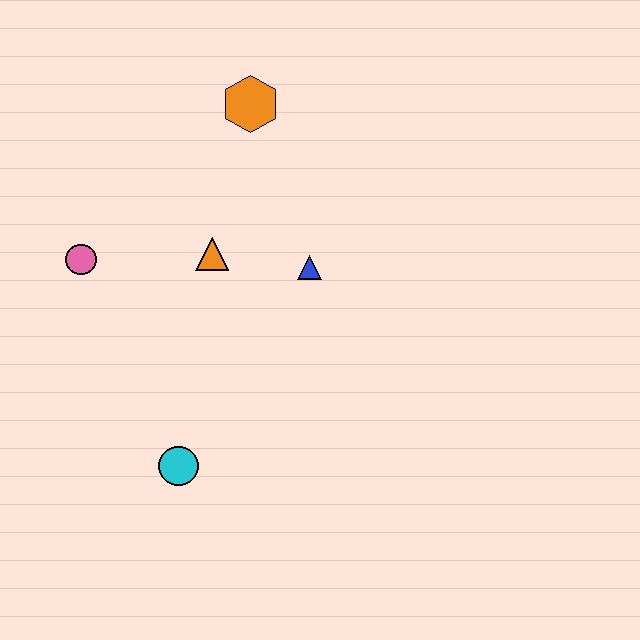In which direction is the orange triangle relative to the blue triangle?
The orange triangle is to the left of the blue triangle.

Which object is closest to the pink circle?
The orange triangle is closest to the pink circle.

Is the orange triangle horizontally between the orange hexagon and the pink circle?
Yes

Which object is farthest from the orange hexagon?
The cyan circle is farthest from the orange hexagon.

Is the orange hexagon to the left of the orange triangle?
No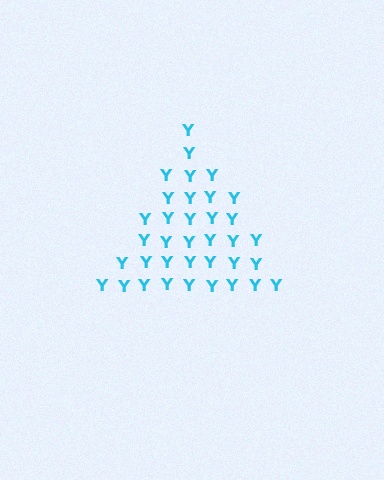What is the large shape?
The large shape is a triangle.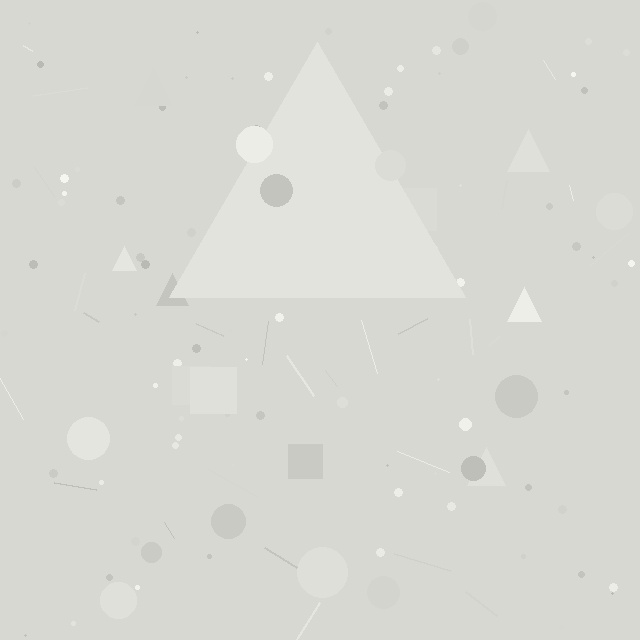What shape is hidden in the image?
A triangle is hidden in the image.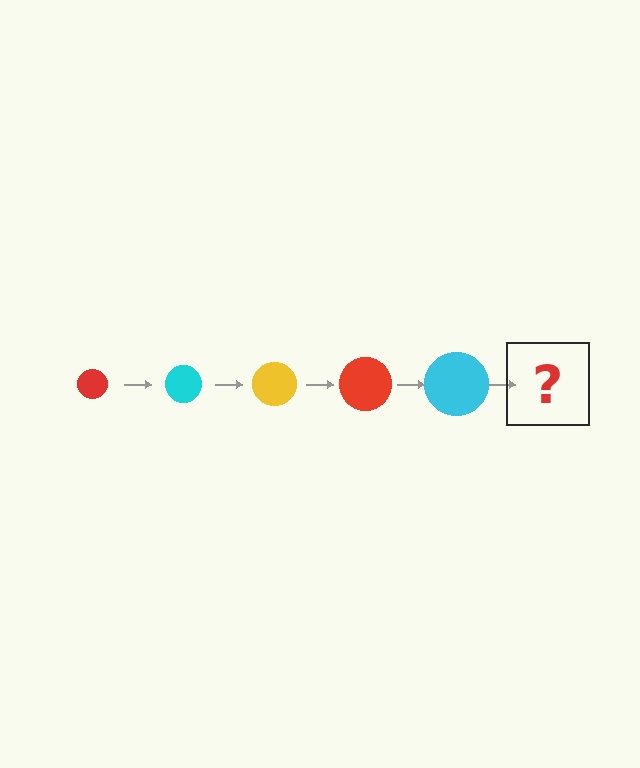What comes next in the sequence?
The next element should be a yellow circle, larger than the previous one.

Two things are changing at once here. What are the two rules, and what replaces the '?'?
The two rules are that the circle grows larger each step and the color cycles through red, cyan, and yellow. The '?' should be a yellow circle, larger than the previous one.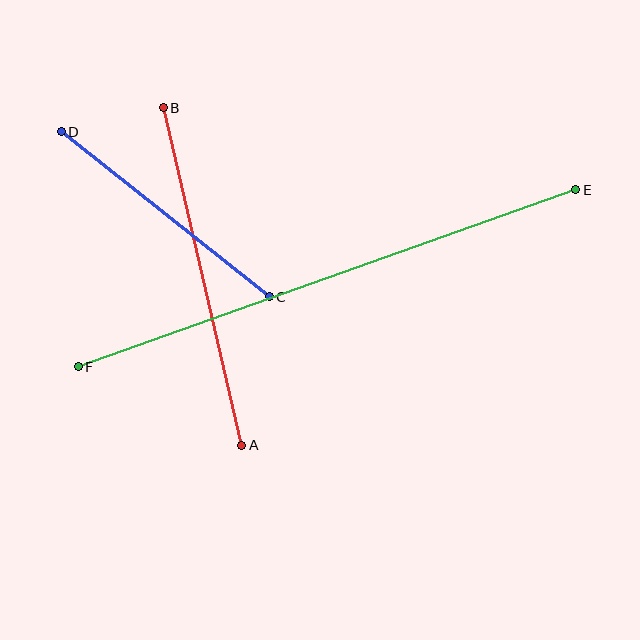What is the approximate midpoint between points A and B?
The midpoint is at approximately (202, 277) pixels.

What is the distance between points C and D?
The distance is approximately 266 pixels.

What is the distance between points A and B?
The distance is approximately 346 pixels.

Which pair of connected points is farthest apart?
Points E and F are farthest apart.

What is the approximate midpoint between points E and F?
The midpoint is at approximately (327, 278) pixels.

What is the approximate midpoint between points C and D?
The midpoint is at approximately (165, 214) pixels.